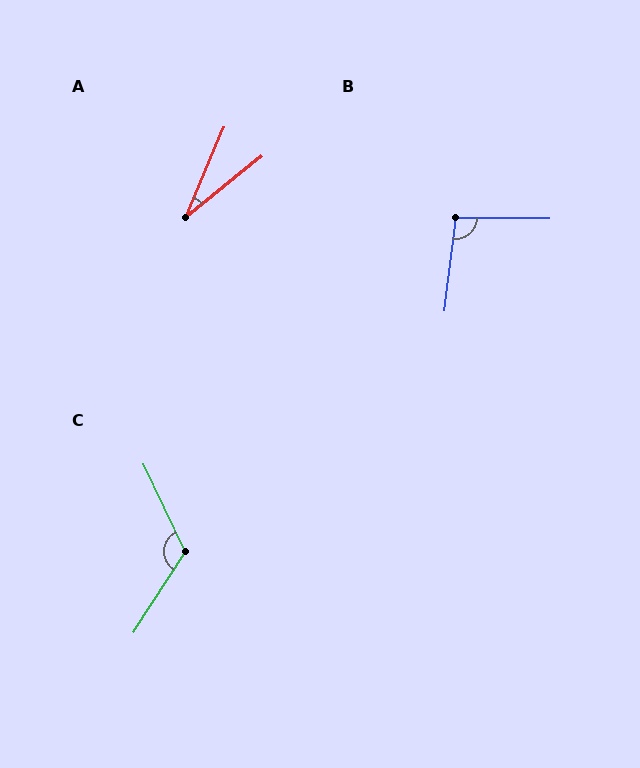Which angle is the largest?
C, at approximately 121 degrees.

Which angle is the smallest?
A, at approximately 28 degrees.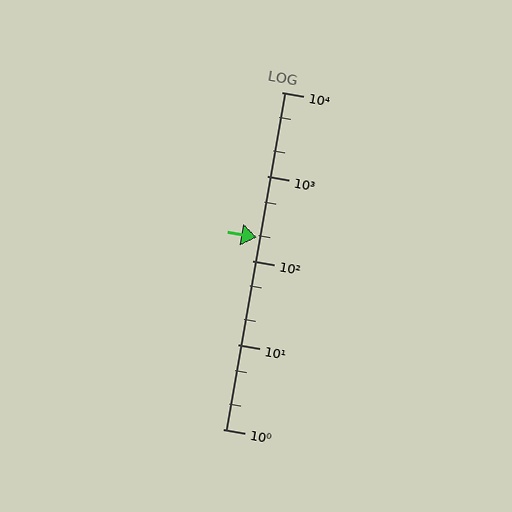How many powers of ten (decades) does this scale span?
The scale spans 4 decades, from 1 to 10000.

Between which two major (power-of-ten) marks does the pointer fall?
The pointer is between 100 and 1000.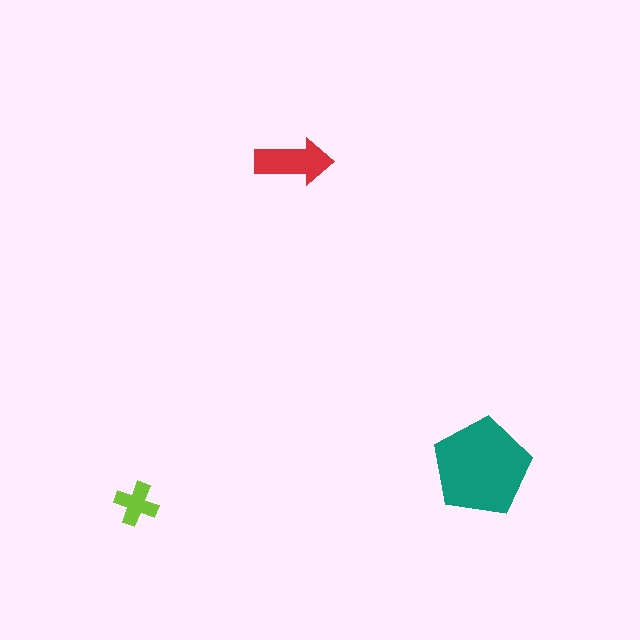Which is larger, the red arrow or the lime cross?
The red arrow.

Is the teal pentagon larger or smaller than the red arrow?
Larger.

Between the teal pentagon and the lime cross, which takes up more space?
The teal pentagon.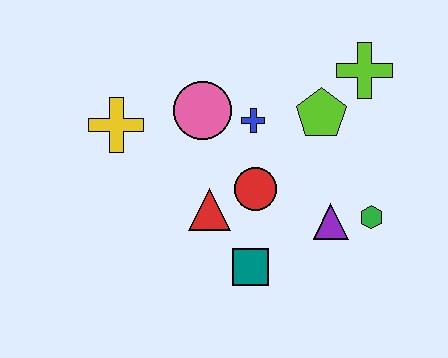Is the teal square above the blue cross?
No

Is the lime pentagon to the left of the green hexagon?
Yes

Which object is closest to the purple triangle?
The green hexagon is closest to the purple triangle.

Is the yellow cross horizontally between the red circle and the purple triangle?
No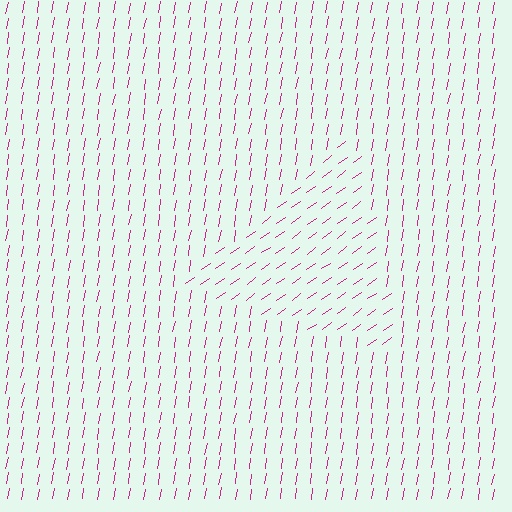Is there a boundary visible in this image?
Yes, there is a texture boundary formed by a change in line orientation.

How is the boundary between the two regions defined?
The boundary is defined purely by a change in line orientation (approximately 45 degrees difference). All lines are the same color and thickness.